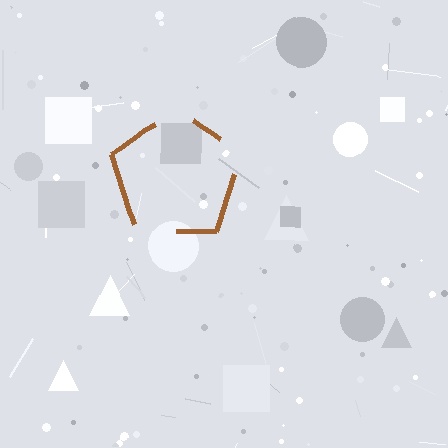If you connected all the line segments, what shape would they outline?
They would outline a pentagon.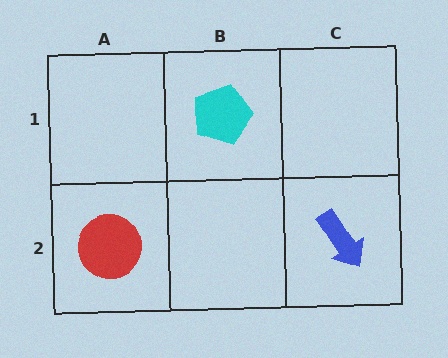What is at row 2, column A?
A red circle.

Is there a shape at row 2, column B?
No, that cell is empty.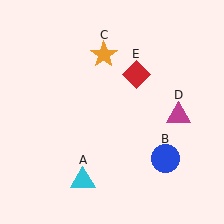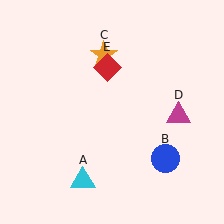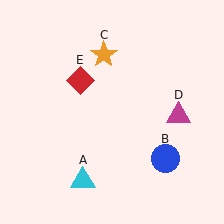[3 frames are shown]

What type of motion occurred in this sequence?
The red diamond (object E) rotated counterclockwise around the center of the scene.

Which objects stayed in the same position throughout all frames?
Cyan triangle (object A) and blue circle (object B) and orange star (object C) and magenta triangle (object D) remained stationary.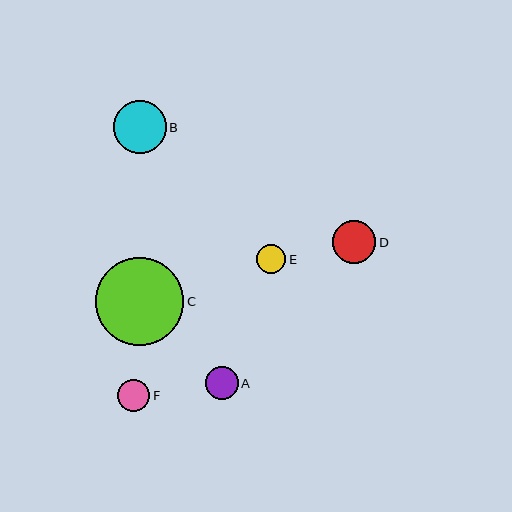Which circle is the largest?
Circle C is the largest with a size of approximately 88 pixels.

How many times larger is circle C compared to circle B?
Circle C is approximately 1.7 times the size of circle B.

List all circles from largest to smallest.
From largest to smallest: C, B, D, A, F, E.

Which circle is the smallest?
Circle E is the smallest with a size of approximately 29 pixels.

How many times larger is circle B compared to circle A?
Circle B is approximately 1.6 times the size of circle A.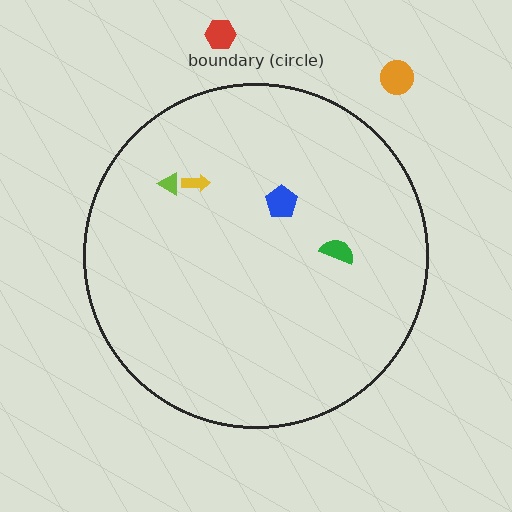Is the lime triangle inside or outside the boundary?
Inside.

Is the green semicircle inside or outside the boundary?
Inside.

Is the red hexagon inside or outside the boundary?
Outside.